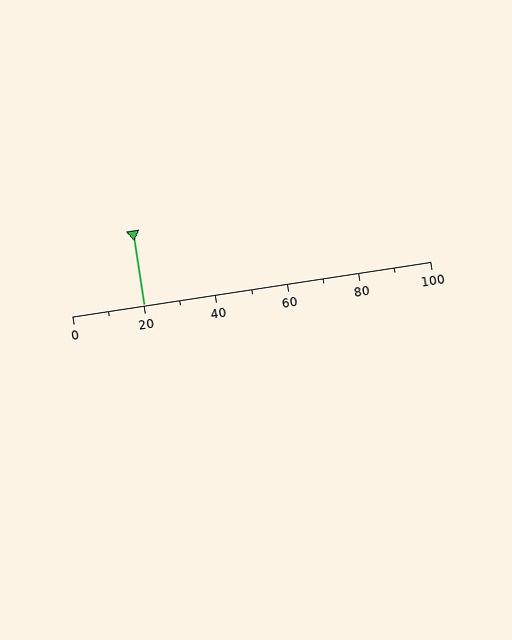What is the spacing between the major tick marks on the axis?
The major ticks are spaced 20 apart.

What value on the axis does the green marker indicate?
The marker indicates approximately 20.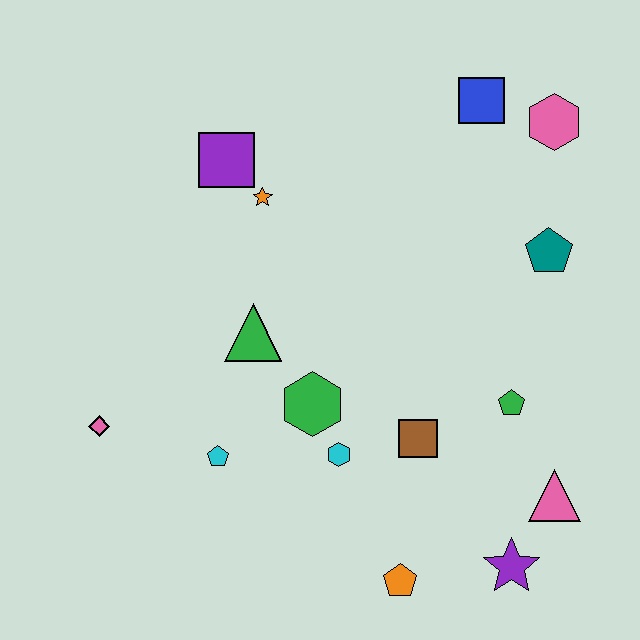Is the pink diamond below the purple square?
Yes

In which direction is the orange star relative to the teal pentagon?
The orange star is to the left of the teal pentagon.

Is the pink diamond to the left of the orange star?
Yes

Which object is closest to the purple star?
The pink triangle is closest to the purple star.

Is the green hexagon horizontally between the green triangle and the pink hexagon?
Yes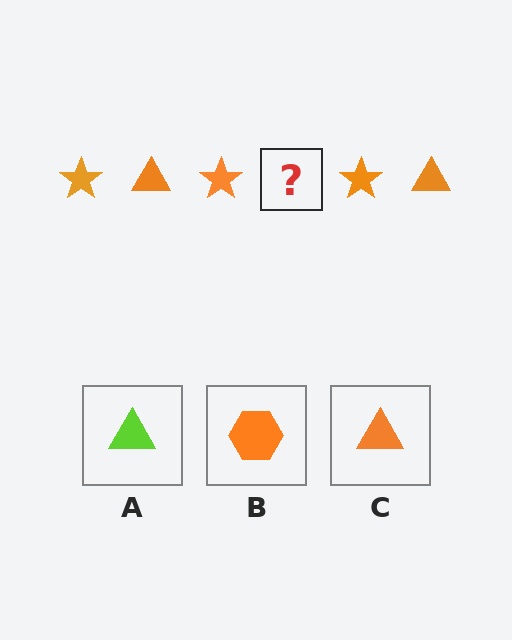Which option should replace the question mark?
Option C.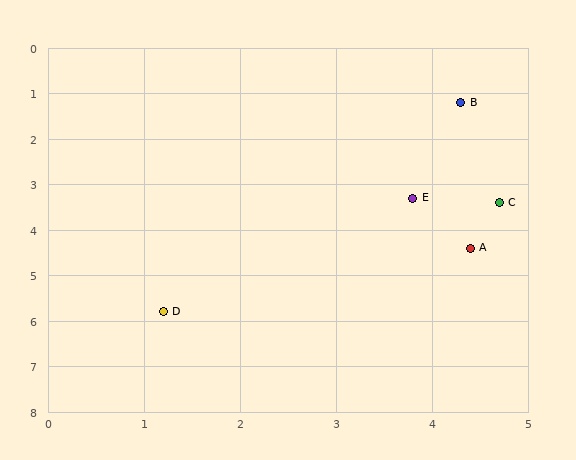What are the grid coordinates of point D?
Point D is at approximately (1.2, 5.8).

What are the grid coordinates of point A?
Point A is at approximately (4.4, 4.4).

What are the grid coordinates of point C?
Point C is at approximately (4.7, 3.4).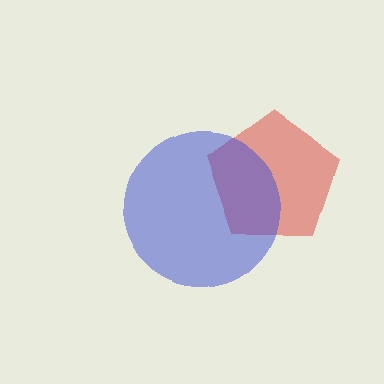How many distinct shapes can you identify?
There are 2 distinct shapes: a red pentagon, a blue circle.